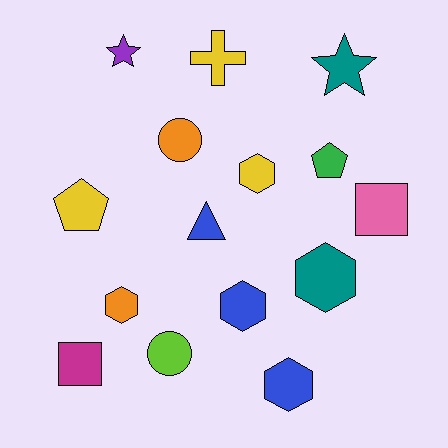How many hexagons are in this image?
There are 5 hexagons.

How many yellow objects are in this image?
There are 3 yellow objects.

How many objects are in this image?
There are 15 objects.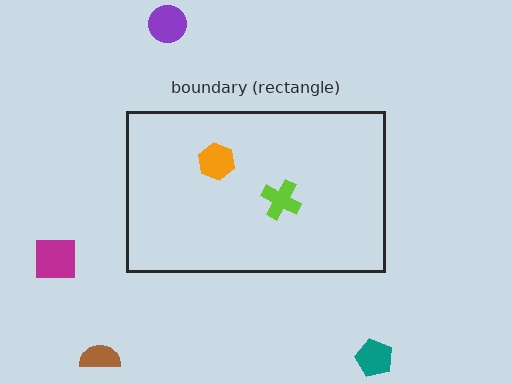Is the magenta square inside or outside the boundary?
Outside.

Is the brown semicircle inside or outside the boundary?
Outside.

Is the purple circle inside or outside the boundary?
Outside.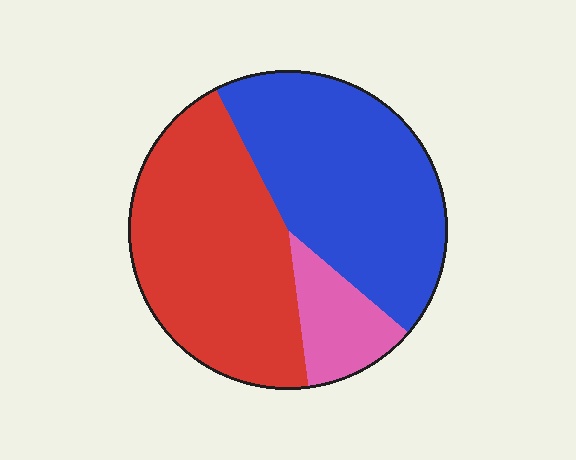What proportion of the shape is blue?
Blue covers around 45% of the shape.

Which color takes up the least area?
Pink, at roughly 10%.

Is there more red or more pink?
Red.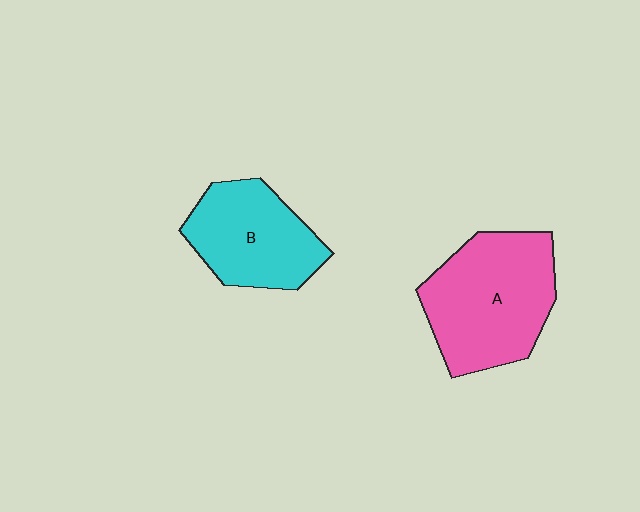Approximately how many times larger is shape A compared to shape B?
Approximately 1.3 times.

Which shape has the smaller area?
Shape B (cyan).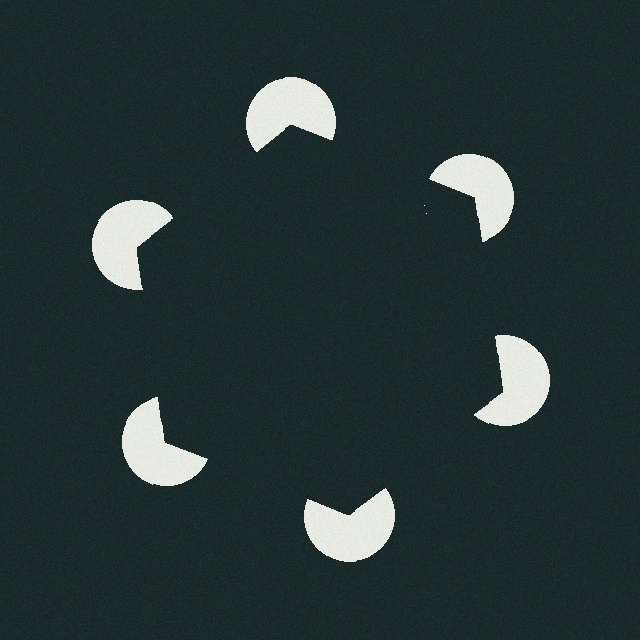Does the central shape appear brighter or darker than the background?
It typically appears slightly darker than the background, even though no actual brightness change is drawn.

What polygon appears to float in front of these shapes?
An illusory hexagon — its edges are inferred from the aligned wedge cuts in the pac-man discs, not physically drawn.